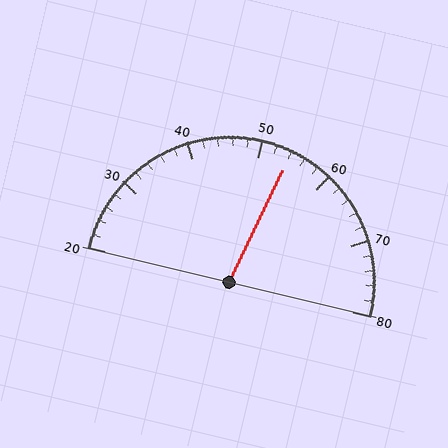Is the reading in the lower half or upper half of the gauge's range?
The reading is in the upper half of the range (20 to 80).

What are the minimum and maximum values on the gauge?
The gauge ranges from 20 to 80.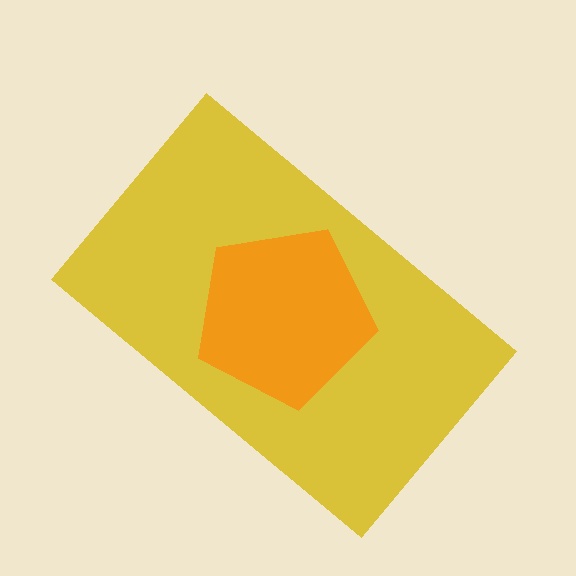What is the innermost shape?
The orange pentagon.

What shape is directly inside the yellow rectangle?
The orange pentagon.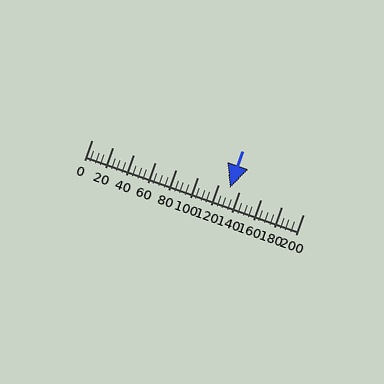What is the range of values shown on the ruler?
The ruler shows values from 0 to 200.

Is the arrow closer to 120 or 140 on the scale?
The arrow is closer to 140.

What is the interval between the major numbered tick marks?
The major tick marks are spaced 20 units apart.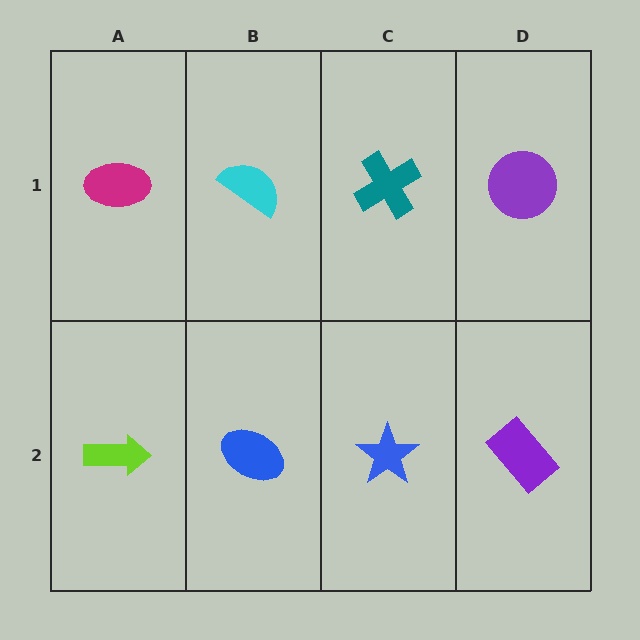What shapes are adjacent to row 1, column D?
A purple rectangle (row 2, column D), a teal cross (row 1, column C).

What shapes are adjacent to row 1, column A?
A lime arrow (row 2, column A), a cyan semicircle (row 1, column B).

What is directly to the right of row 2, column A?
A blue ellipse.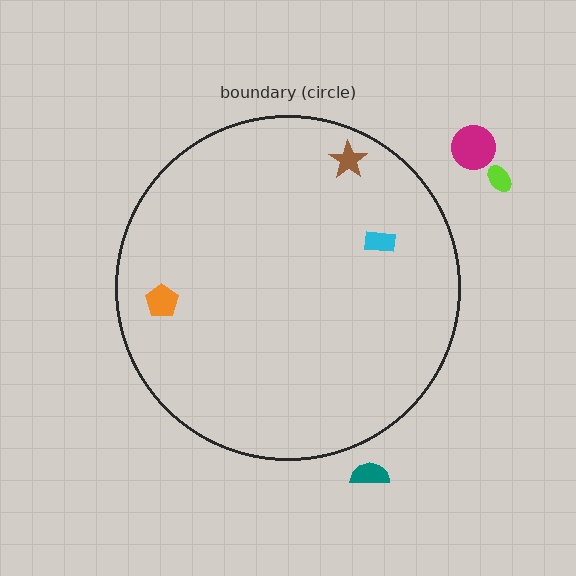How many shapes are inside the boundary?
3 inside, 3 outside.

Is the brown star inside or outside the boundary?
Inside.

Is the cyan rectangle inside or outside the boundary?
Inside.